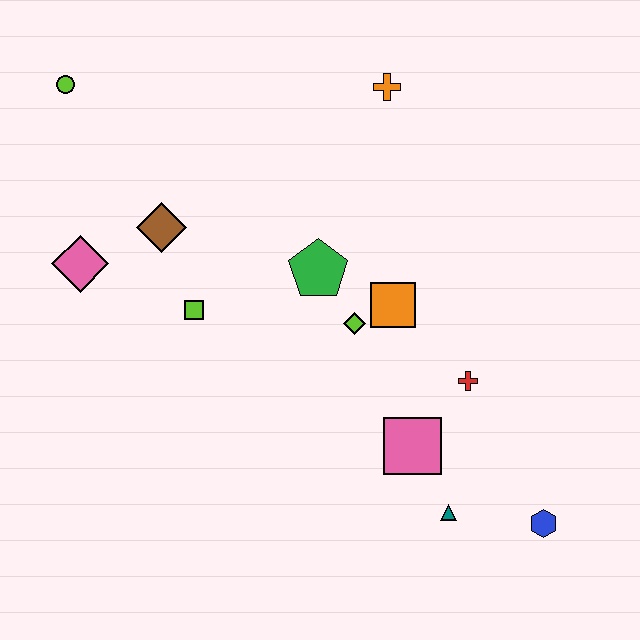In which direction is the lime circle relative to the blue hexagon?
The lime circle is to the left of the blue hexagon.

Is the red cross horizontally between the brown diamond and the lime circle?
No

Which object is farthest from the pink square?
The lime circle is farthest from the pink square.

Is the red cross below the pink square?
No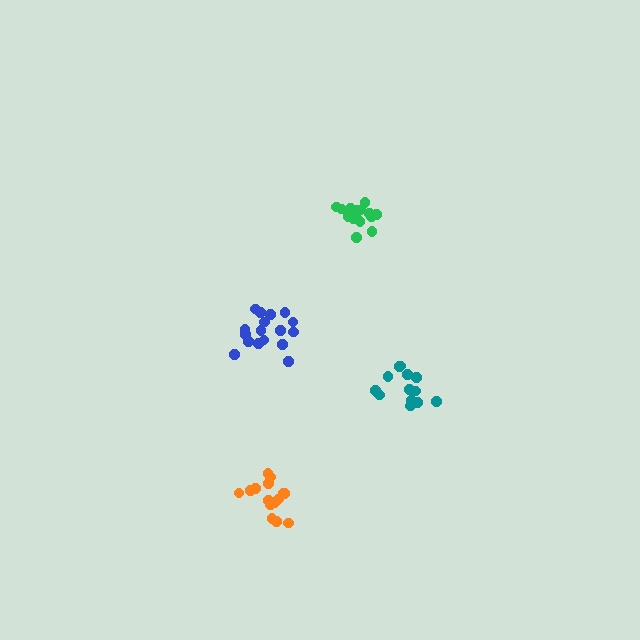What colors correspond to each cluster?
The clusters are colored: blue, teal, green, orange.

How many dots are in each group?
Group 1: 17 dots, Group 2: 13 dots, Group 3: 15 dots, Group 4: 15 dots (60 total).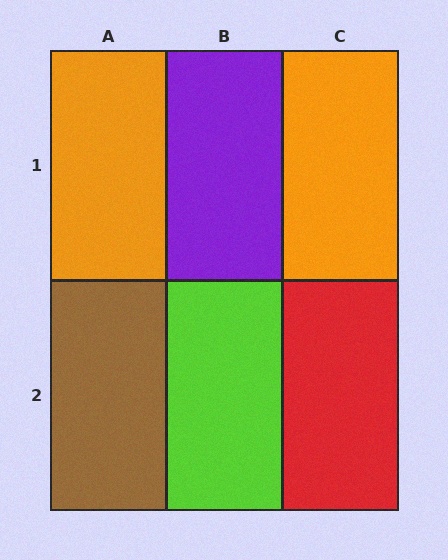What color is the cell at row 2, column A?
Brown.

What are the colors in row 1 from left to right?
Orange, purple, orange.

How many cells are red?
1 cell is red.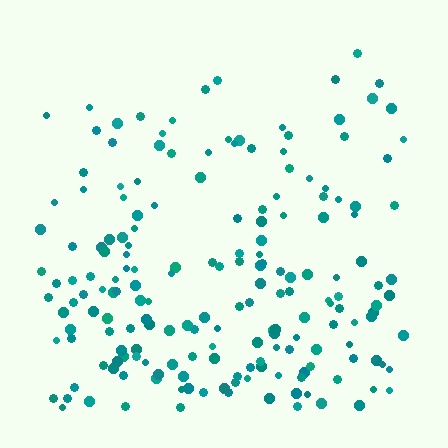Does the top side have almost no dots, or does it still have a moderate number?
Still a moderate number, just noticeably fewer than the bottom.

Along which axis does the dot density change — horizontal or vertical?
Vertical.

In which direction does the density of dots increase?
From top to bottom, with the bottom side densest.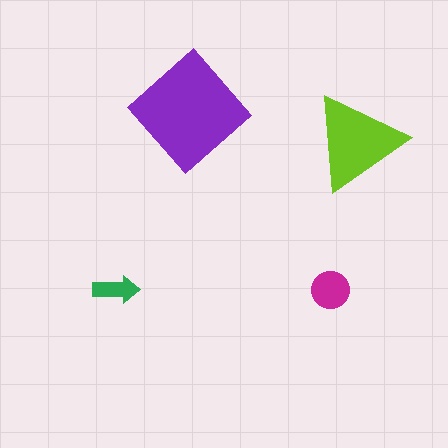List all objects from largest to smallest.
The purple diamond, the lime triangle, the magenta circle, the green arrow.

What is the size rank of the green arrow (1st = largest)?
4th.